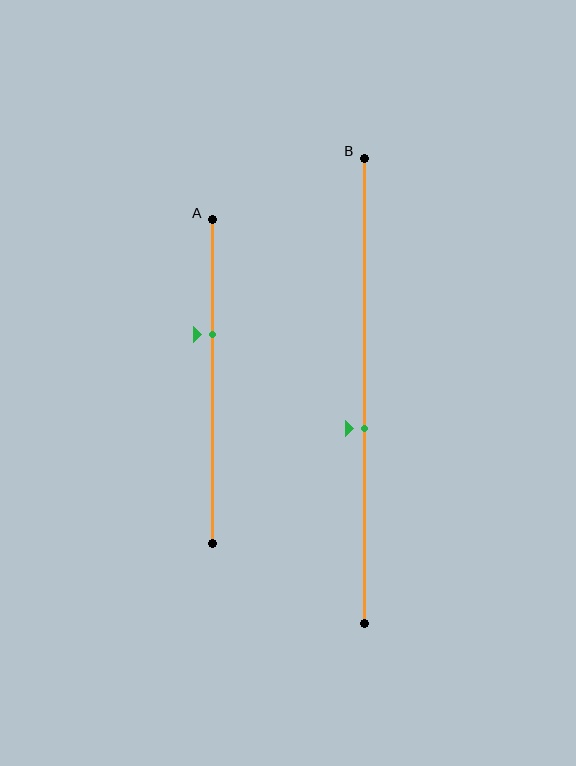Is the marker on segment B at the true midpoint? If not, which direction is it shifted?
No, the marker on segment B is shifted downward by about 8% of the segment length.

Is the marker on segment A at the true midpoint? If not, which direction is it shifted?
No, the marker on segment A is shifted upward by about 15% of the segment length.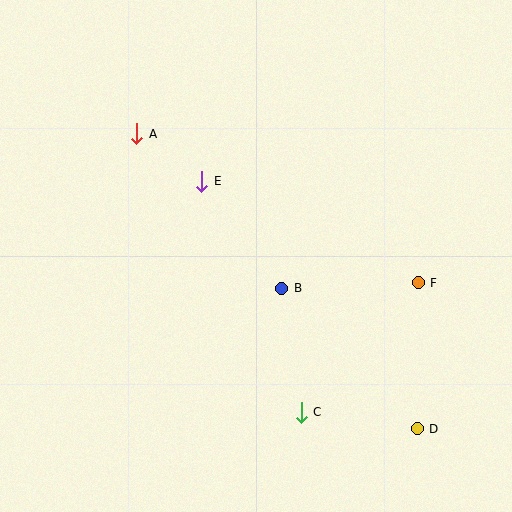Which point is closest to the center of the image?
Point B at (282, 288) is closest to the center.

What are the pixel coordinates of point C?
Point C is at (301, 412).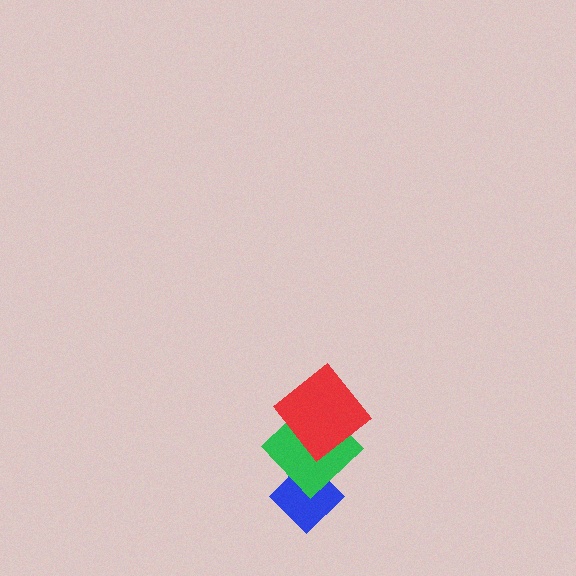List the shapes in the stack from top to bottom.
From top to bottom: the red diamond, the green diamond, the blue diamond.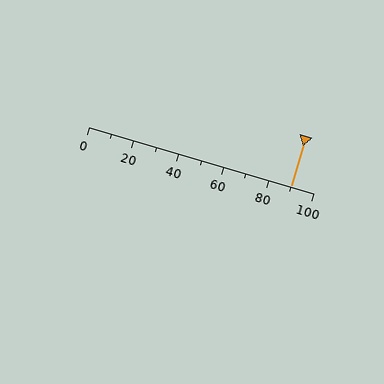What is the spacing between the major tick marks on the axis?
The major ticks are spaced 20 apart.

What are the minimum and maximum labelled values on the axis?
The axis runs from 0 to 100.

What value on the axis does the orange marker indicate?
The marker indicates approximately 90.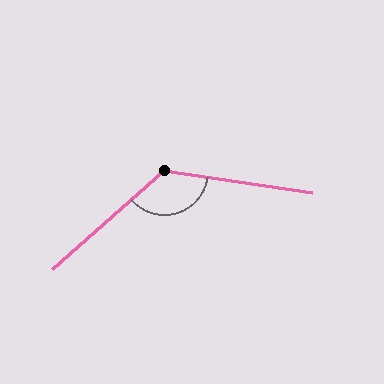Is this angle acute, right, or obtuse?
It is obtuse.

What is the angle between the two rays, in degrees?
Approximately 130 degrees.